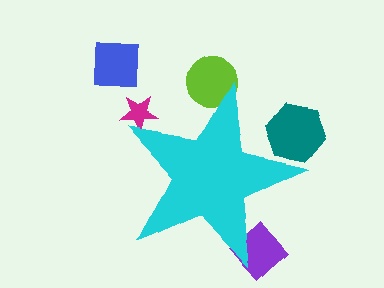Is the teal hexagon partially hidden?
Yes, the teal hexagon is partially hidden behind the cyan star.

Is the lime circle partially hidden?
Yes, the lime circle is partially hidden behind the cyan star.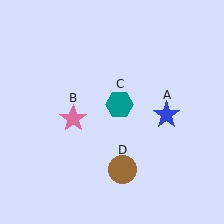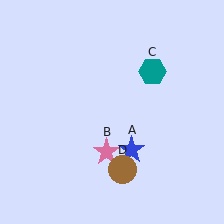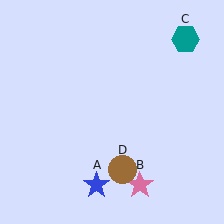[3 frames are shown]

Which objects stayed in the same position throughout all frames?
Brown circle (object D) remained stationary.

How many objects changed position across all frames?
3 objects changed position: blue star (object A), pink star (object B), teal hexagon (object C).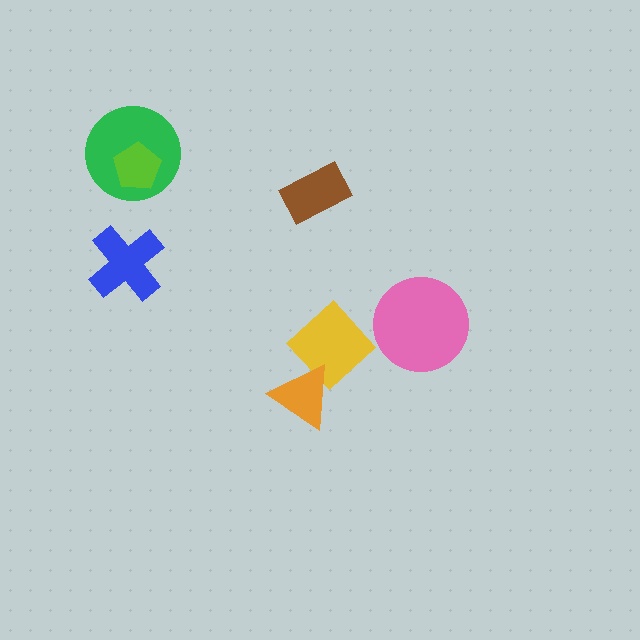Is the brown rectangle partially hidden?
No, no other shape covers it.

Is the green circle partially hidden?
Yes, it is partially covered by another shape.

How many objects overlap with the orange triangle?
1 object overlaps with the orange triangle.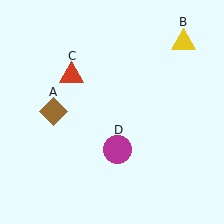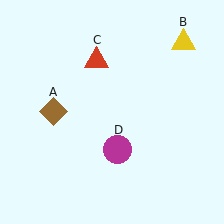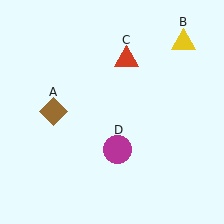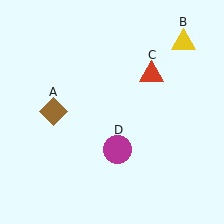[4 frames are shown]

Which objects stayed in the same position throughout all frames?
Brown diamond (object A) and yellow triangle (object B) and magenta circle (object D) remained stationary.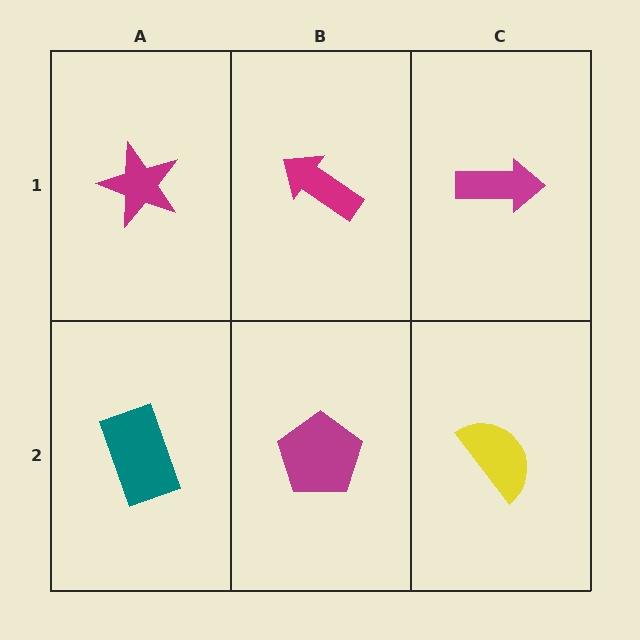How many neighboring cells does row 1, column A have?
2.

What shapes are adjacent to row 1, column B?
A magenta pentagon (row 2, column B), a magenta star (row 1, column A), a magenta arrow (row 1, column C).